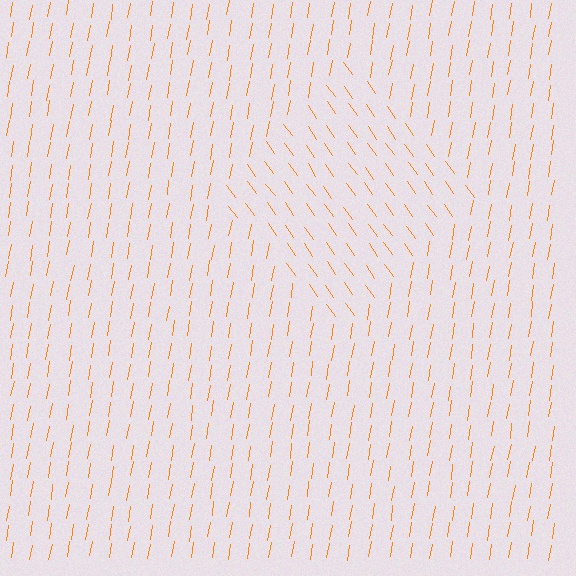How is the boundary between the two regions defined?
The boundary is defined purely by a change in line orientation (approximately 45 degrees difference). All lines are the same color and thickness.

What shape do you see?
I see a diamond.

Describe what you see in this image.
The image is filled with small orange line segments. A diamond region in the image has lines oriented differently from the surrounding lines, creating a visible texture boundary.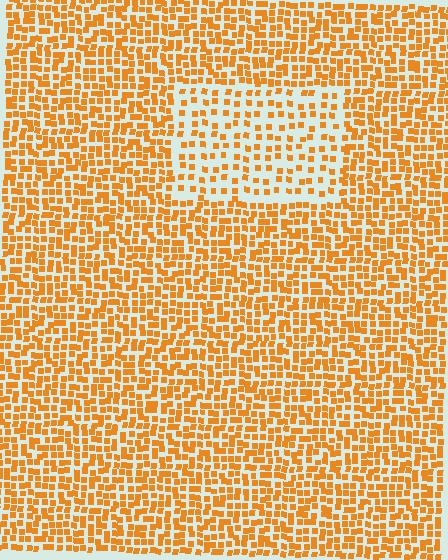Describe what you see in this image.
The image contains small orange elements arranged at two different densities. A rectangle-shaped region is visible where the elements are less densely packed than the surrounding area.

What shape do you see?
I see a rectangle.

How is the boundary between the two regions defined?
The boundary is defined by a change in element density (approximately 2.0x ratio). All elements are the same color, size, and shape.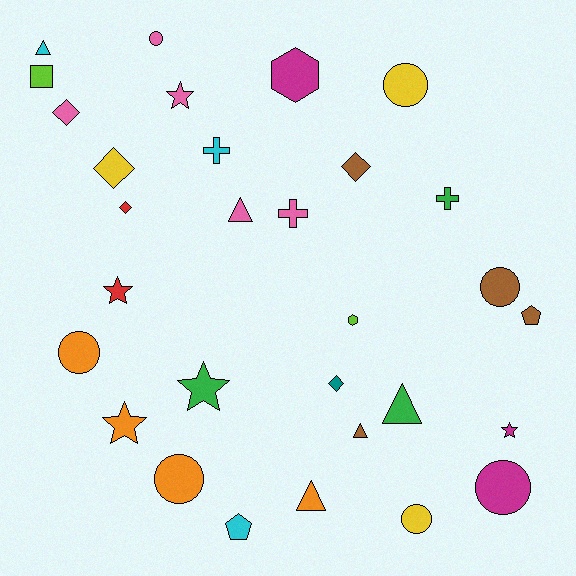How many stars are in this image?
There are 5 stars.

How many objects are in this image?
There are 30 objects.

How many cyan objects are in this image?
There are 3 cyan objects.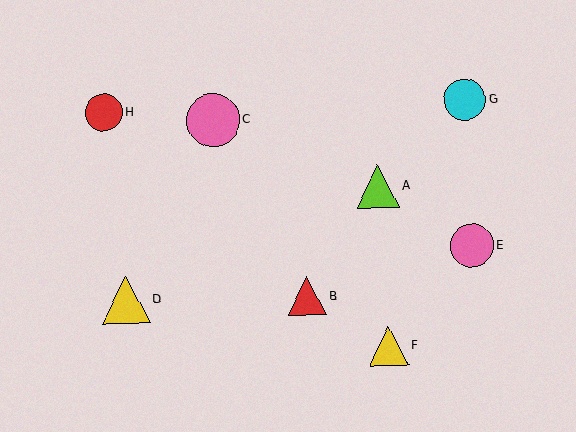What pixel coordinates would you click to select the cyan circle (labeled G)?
Click at (465, 100) to select the cyan circle G.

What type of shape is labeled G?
Shape G is a cyan circle.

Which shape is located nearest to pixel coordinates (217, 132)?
The pink circle (labeled C) at (213, 120) is nearest to that location.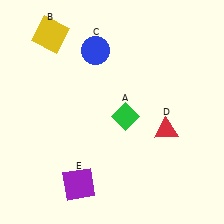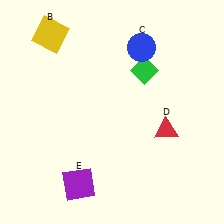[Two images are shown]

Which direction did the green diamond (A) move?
The green diamond (A) moved up.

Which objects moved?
The objects that moved are: the green diamond (A), the blue circle (C).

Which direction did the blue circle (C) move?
The blue circle (C) moved right.